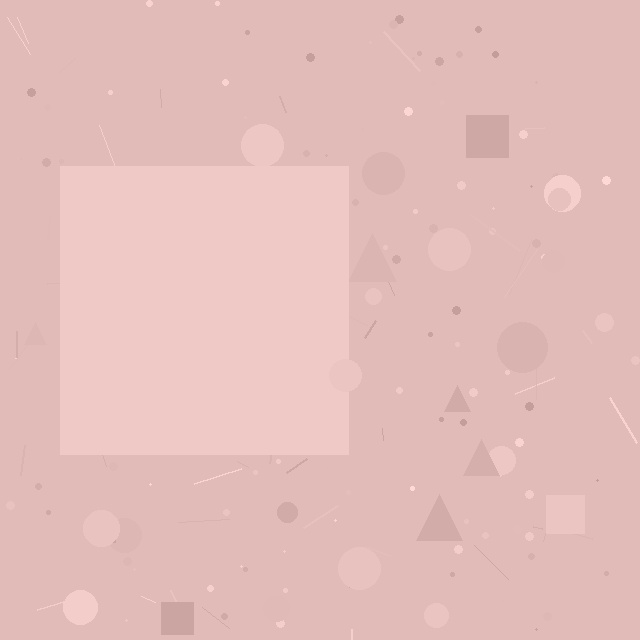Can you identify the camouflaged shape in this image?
The camouflaged shape is a square.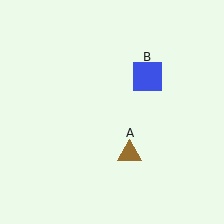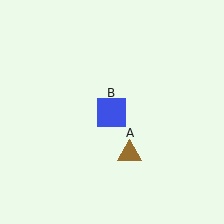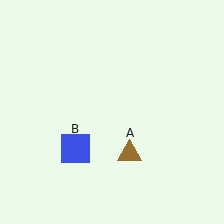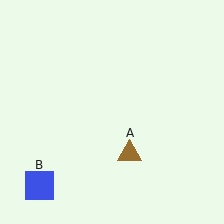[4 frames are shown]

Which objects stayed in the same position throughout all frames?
Brown triangle (object A) remained stationary.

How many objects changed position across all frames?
1 object changed position: blue square (object B).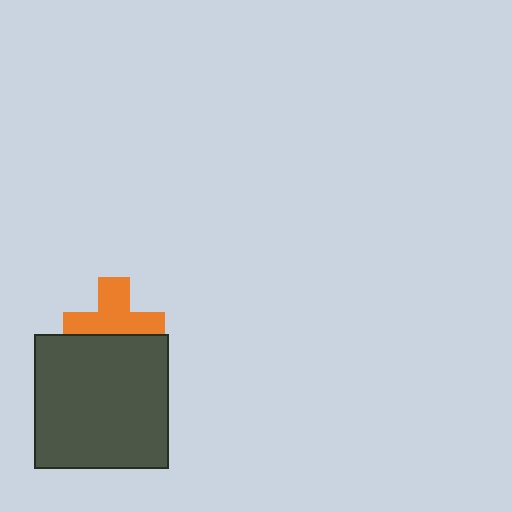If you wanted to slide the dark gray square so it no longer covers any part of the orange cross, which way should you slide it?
Slide it down — that is the most direct way to separate the two shapes.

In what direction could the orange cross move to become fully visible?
The orange cross could move up. That would shift it out from behind the dark gray square entirely.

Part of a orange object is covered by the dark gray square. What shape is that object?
It is a cross.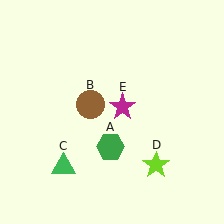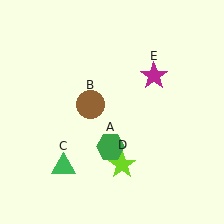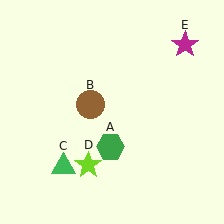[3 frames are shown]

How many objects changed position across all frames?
2 objects changed position: lime star (object D), magenta star (object E).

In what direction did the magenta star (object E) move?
The magenta star (object E) moved up and to the right.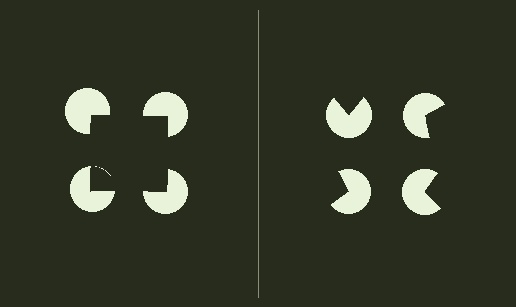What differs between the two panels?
The pac-man discs are positioned identically on both sides; only the wedge orientations differ. On the left they align to a square; on the right they are misaligned.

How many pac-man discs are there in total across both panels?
8 — 4 on each side.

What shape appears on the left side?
An illusory square.